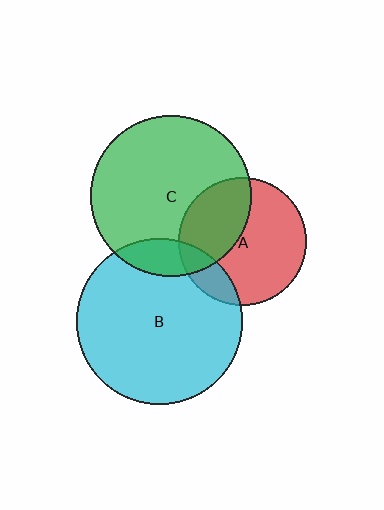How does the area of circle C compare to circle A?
Approximately 1.6 times.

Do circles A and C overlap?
Yes.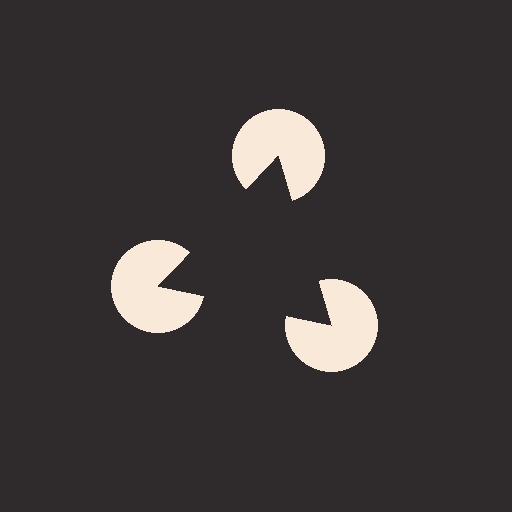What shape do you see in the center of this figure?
An illusory triangle — its edges are inferred from the aligned wedge cuts in the pac-man discs, not physically drawn.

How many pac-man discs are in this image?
There are 3 — one at each vertex of the illusory triangle.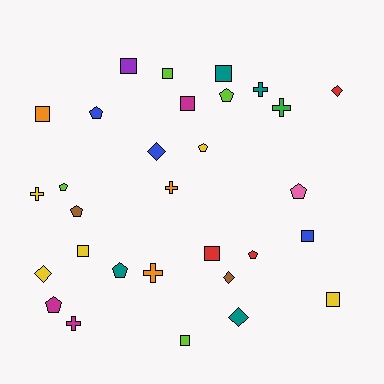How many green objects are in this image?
There is 1 green object.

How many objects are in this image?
There are 30 objects.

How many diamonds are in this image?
There are 5 diamonds.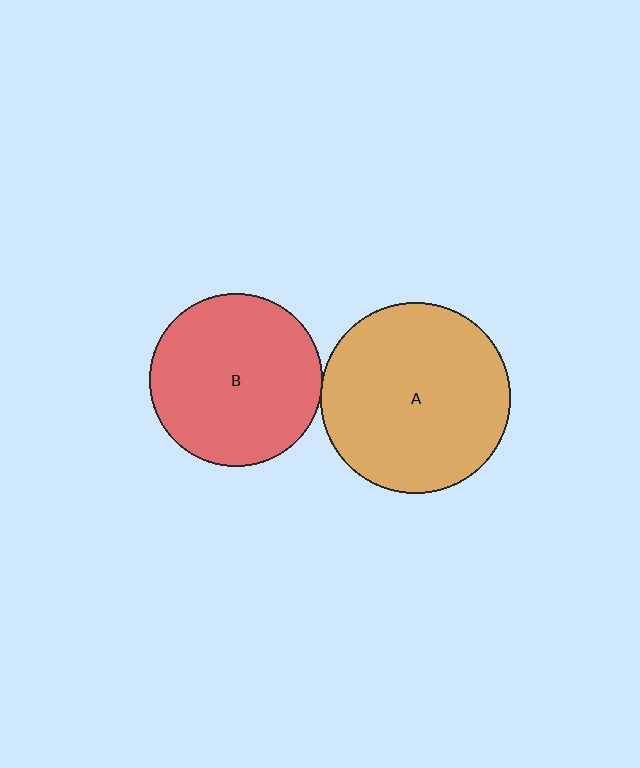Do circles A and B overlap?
Yes.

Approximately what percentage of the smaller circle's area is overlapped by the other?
Approximately 5%.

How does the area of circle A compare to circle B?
Approximately 1.2 times.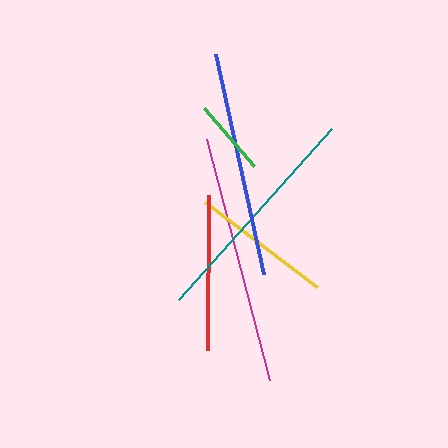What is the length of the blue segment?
The blue segment is approximately 225 pixels long.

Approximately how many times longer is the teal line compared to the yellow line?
The teal line is approximately 1.6 times the length of the yellow line.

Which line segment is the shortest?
The green line is the shortest at approximately 77 pixels.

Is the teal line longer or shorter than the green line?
The teal line is longer than the green line.